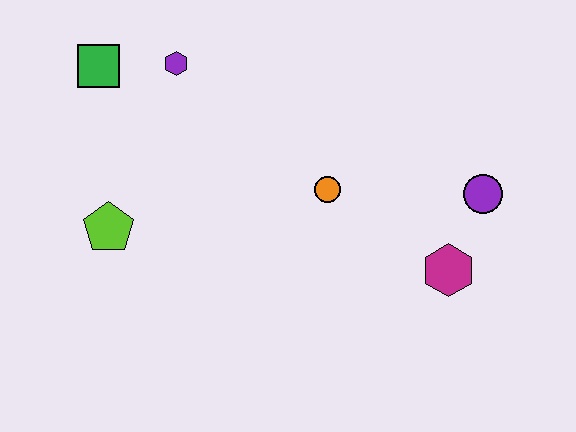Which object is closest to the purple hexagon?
The green square is closest to the purple hexagon.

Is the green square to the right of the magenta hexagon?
No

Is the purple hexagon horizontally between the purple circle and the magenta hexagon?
No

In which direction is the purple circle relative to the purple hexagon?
The purple circle is to the right of the purple hexagon.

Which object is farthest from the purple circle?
The green square is farthest from the purple circle.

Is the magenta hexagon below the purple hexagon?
Yes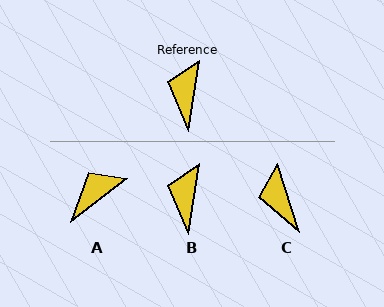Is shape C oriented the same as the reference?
No, it is off by about 27 degrees.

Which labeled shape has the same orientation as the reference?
B.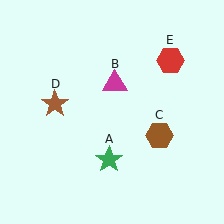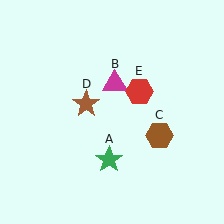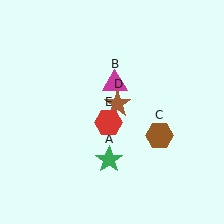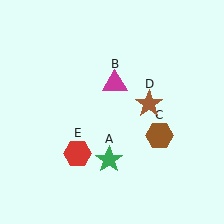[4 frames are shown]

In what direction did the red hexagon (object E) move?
The red hexagon (object E) moved down and to the left.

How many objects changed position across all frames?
2 objects changed position: brown star (object D), red hexagon (object E).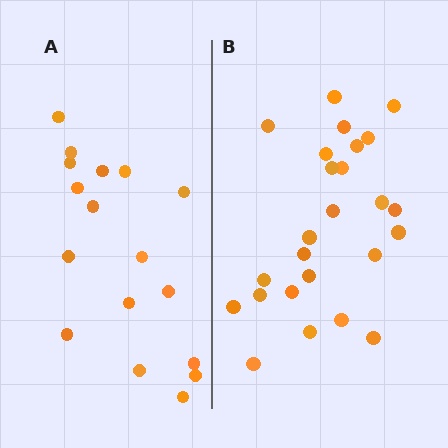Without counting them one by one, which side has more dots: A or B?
Region B (the right region) has more dots.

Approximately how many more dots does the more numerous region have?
Region B has roughly 8 or so more dots than region A.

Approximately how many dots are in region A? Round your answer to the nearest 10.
About 20 dots. (The exact count is 17, which rounds to 20.)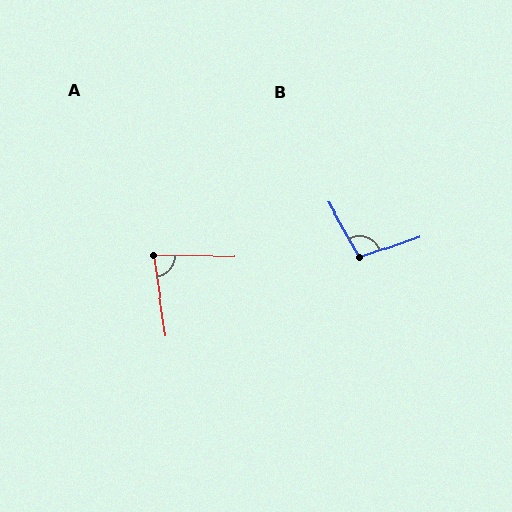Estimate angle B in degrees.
Approximately 100 degrees.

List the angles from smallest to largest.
A (81°), B (100°).